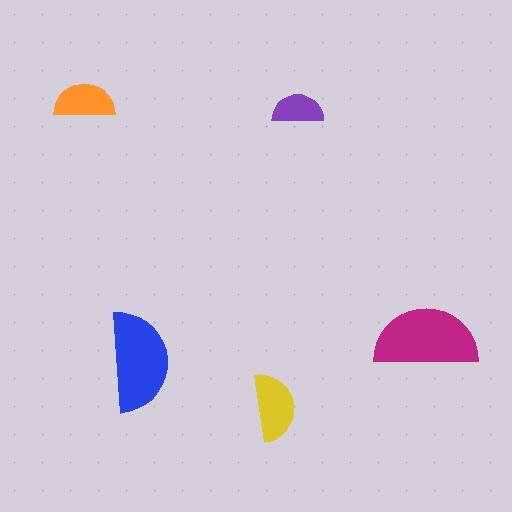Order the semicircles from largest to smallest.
the magenta one, the blue one, the yellow one, the orange one, the purple one.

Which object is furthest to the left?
The orange semicircle is leftmost.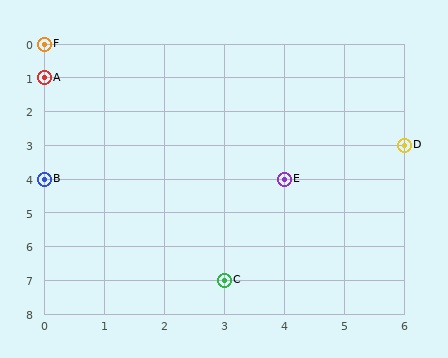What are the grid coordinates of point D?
Point D is at grid coordinates (6, 3).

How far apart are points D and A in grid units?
Points D and A are 6 columns and 2 rows apart (about 6.3 grid units diagonally).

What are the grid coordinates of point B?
Point B is at grid coordinates (0, 4).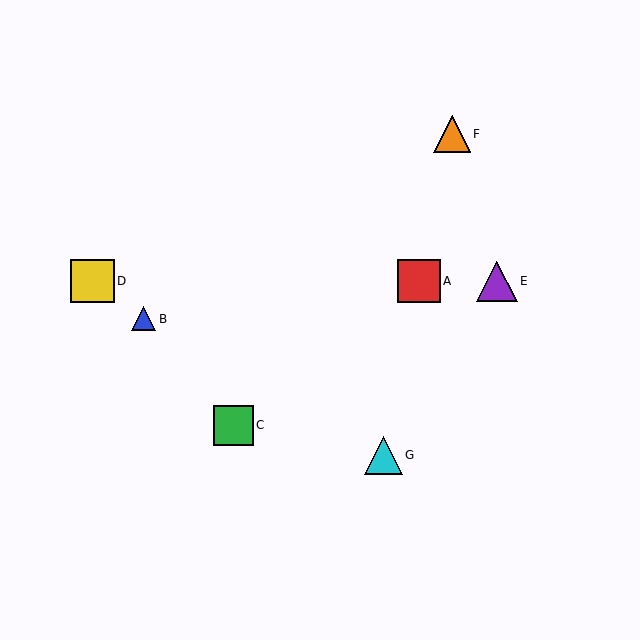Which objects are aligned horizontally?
Objects A, D, E are aligned horizontally.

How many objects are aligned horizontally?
3 objects (A, D, E) are aligned horizontally.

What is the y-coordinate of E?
Object E is at y≈281.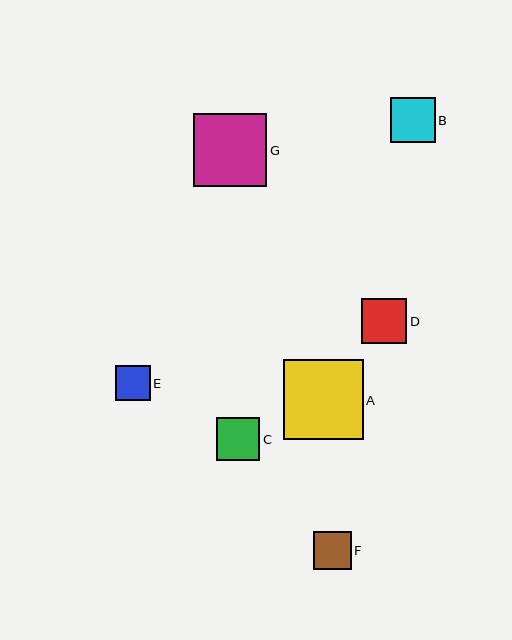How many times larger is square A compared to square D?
Square A is approximately 1.8 times the size of square D.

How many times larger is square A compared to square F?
Square A is approximately 2.1 times the size of square F.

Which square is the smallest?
Square E is the smallest with a size of approximately 35 pixels.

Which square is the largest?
Square A is the largest with a size of approximately 80 pixels.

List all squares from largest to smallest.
From largest to smallest: A, G, D, B, C, F, E.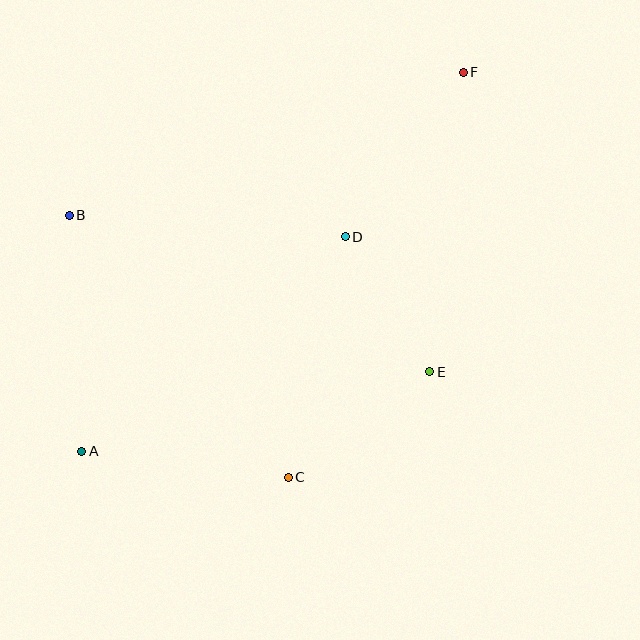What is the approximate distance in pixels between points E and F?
The distance between E and F is approximately 301 pixels.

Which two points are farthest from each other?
Points A and F are farthest from each other.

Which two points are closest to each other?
Points D and E are closest to each other.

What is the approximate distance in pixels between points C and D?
The distance between C and D is approximately 247 pixels.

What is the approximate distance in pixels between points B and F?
The distance between B and F is approximately 420 pixels.